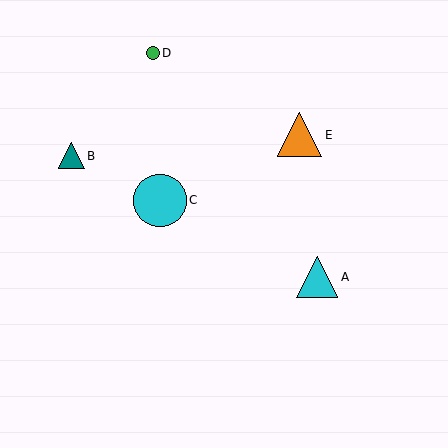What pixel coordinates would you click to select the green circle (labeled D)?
Click at (153, 53) to select the green circle D.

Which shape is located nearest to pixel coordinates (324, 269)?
The cyan triangle (labeled A) at (317, 277) is nearest to that location.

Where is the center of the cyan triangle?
The center of the cyan triangle is at (317, 277).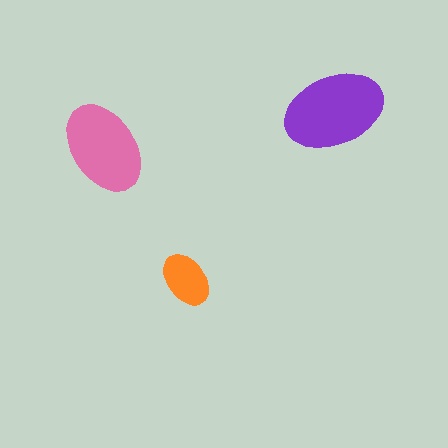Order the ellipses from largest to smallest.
the purple one, the pink one, the orange one.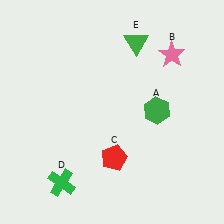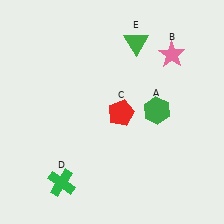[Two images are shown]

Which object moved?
The red pentagon (C) moved up.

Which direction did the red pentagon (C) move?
The red pentagon (C) moved up.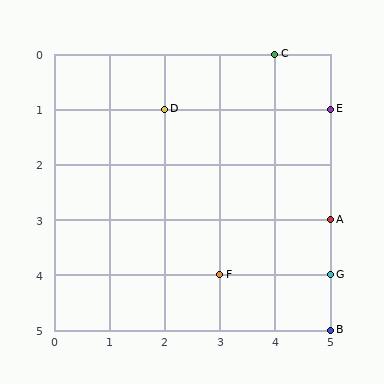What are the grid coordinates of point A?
Point A is at grid coordinates (5, 3).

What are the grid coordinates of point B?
Point B is at grid coordinates (5, 5).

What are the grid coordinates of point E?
Point E is at grid coordinates (5, 1).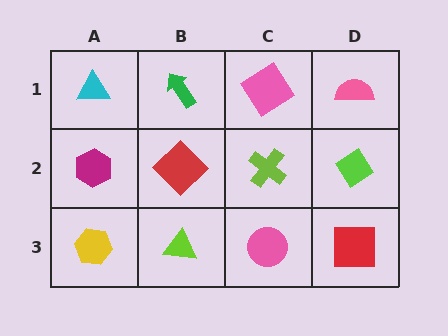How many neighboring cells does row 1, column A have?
2.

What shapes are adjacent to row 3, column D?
A lime diamond (row 2, column D), a pink circle (row 3, column C).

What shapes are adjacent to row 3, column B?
A red diamond (row 2, column B), a yellow hexagon (row 3, column A), a pink circle (row 3, column C).